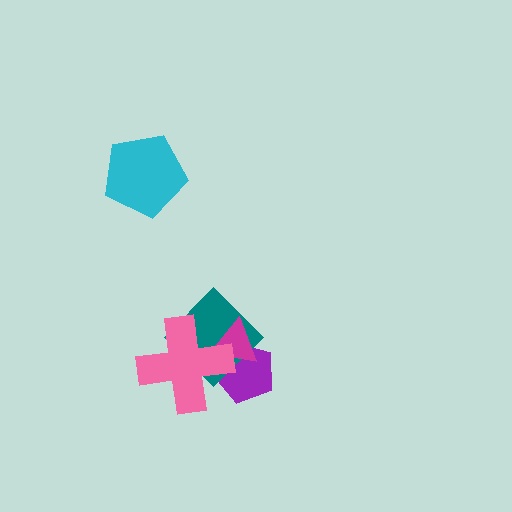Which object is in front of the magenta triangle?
The pink cross is in front of the magenta triangle.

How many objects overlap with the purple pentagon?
3 objects overlap with the purple pentagon.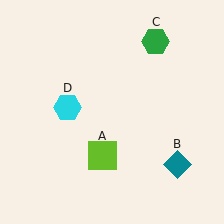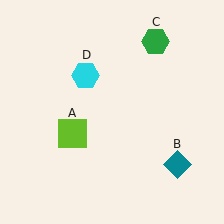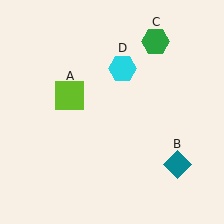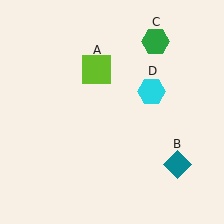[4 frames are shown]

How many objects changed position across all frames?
2 objects changed position: lime square (object A), cyan hexagon (object D).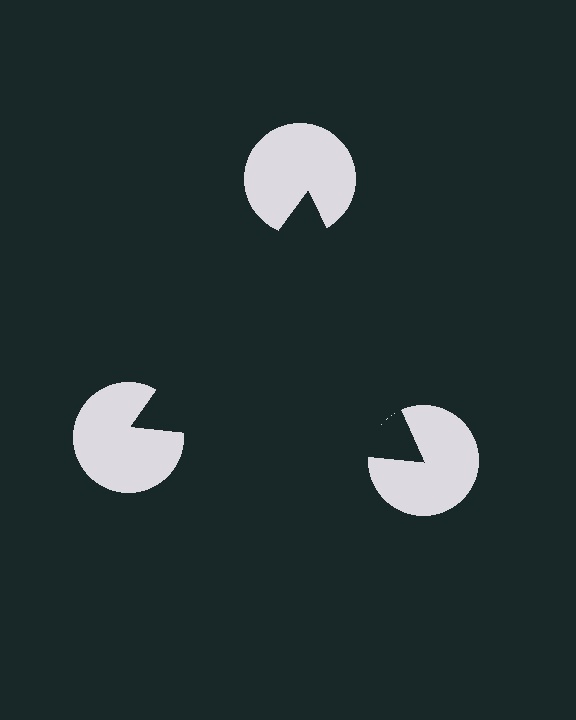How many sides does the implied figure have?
3 sides.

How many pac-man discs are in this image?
There are 3 — one at each vertex of the illusory triangle.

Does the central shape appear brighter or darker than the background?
It typically appears slightly darker than the background, even though no actual brightness change is drawn.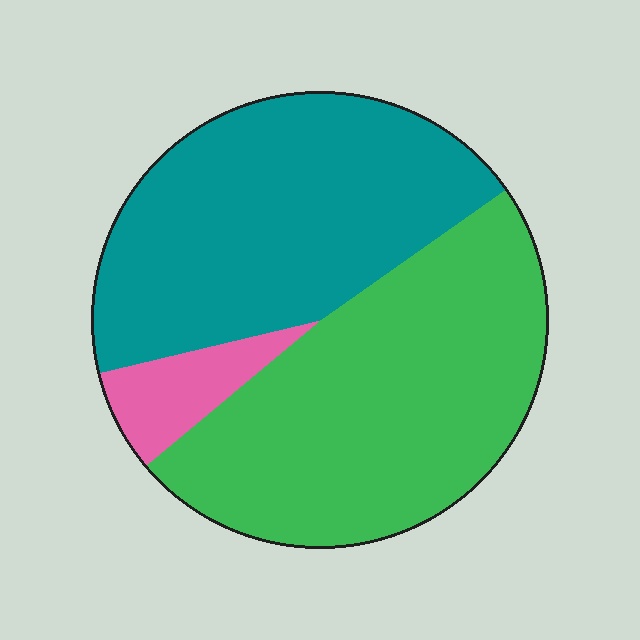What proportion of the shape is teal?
Teal covers about 45% of the shape.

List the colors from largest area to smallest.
From largest to smallest: green, teal, pink.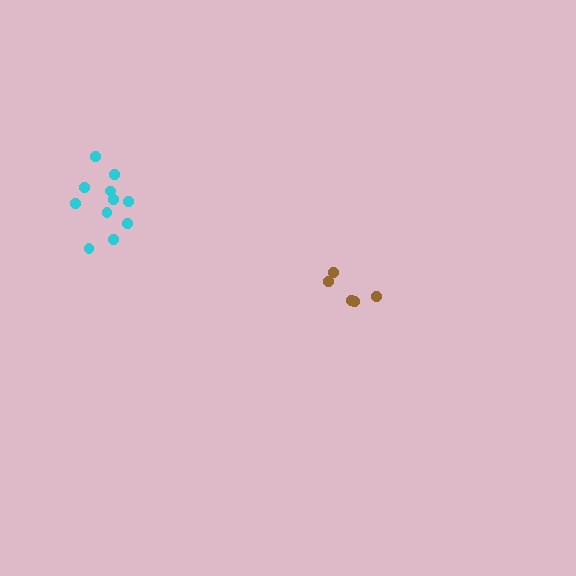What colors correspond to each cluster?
The clusters are colored: brown, cyan.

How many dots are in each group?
Group 1: 5 dots, Group 2: 11 dots (16 total).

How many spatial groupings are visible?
There are 2 spatial groupings.